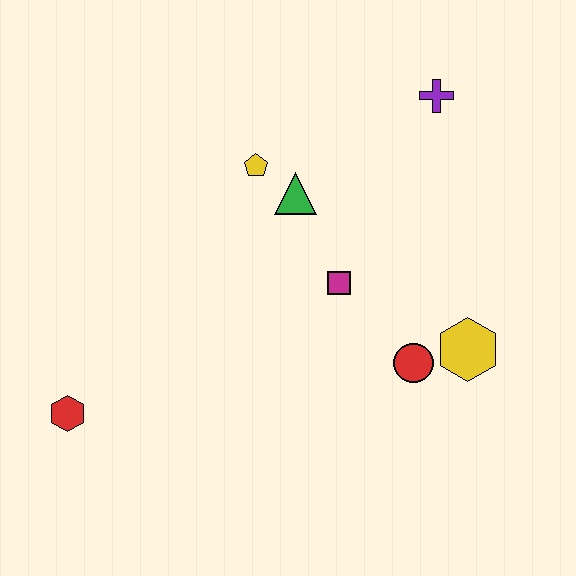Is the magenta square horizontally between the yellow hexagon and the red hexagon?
Yes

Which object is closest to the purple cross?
The green triangle is closest to the purple cross.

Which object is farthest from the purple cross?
The red hexagon is farthest from the purple cross.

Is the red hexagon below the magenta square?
Yes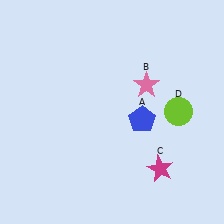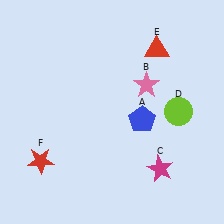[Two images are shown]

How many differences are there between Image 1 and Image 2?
There are 2 differences between the two images.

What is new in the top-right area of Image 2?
A red triangle (E) was added in the top-right area of Image 2.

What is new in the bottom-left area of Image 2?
A red star (F) was added in the bottom-left area of Image 2.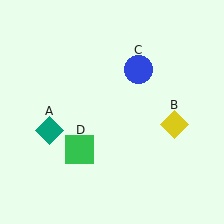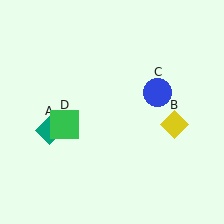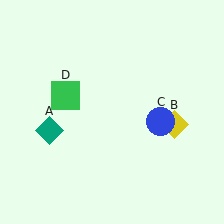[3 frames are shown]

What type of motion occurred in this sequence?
The blue circle (object C), green square (object D) rotated clockwise around the center of the scene.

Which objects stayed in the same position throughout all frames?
Teal diamond (object A) and yellow diamond (object B) remained stationary.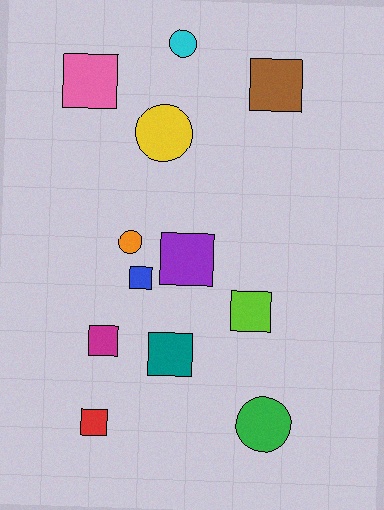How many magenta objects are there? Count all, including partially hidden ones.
There is 1 magenta object.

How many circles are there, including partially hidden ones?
There are 4 circles.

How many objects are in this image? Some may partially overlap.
There are 12 objects.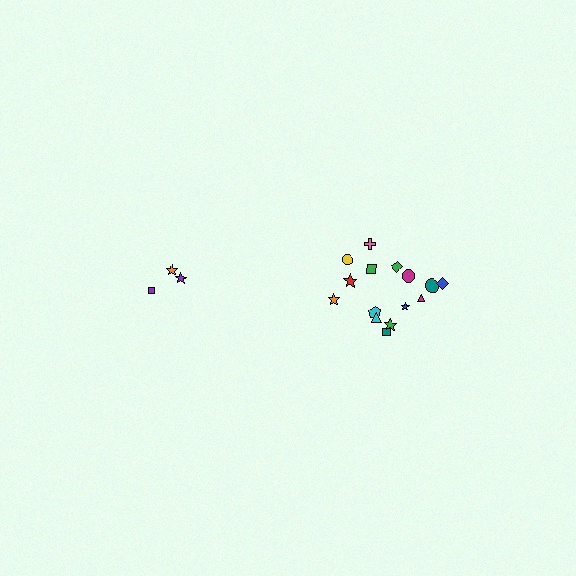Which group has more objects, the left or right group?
The right group.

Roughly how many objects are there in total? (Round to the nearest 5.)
Roughly 20 objects in total.